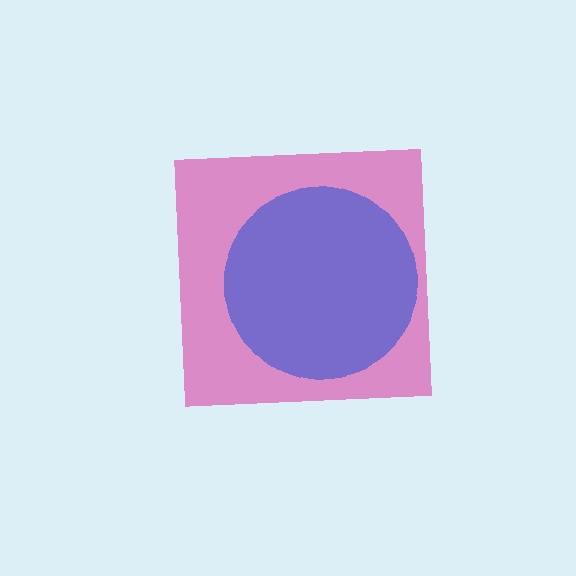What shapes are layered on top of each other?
The layered shapes are: a magenta square, a blue circle.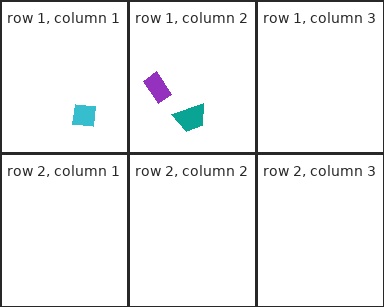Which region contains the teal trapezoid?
The row 1, column 2 region.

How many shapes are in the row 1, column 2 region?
2.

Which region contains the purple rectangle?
The row 1, column 2 region.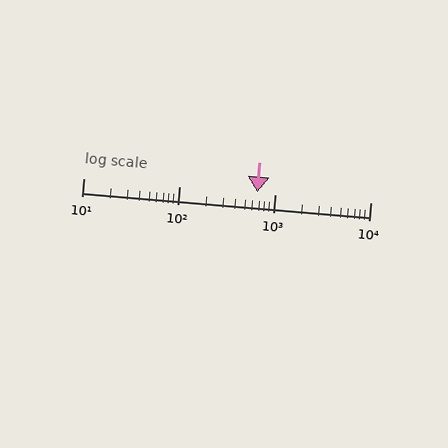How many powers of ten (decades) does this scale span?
The scale spans 3 decades, from 10 to 10000.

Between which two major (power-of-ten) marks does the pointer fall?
The pointer is between 100 and 1000.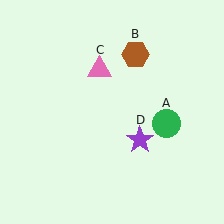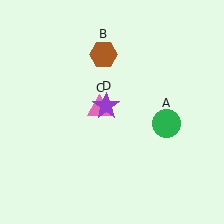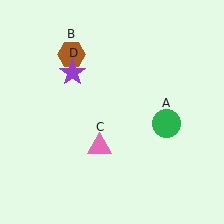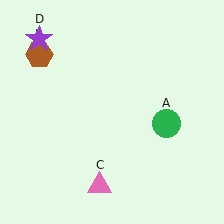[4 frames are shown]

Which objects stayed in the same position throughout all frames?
Green circle (object A) remained stationary.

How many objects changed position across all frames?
3 objects changed position: brown hexagon (object B), pink triangle (object C), purple star (object D).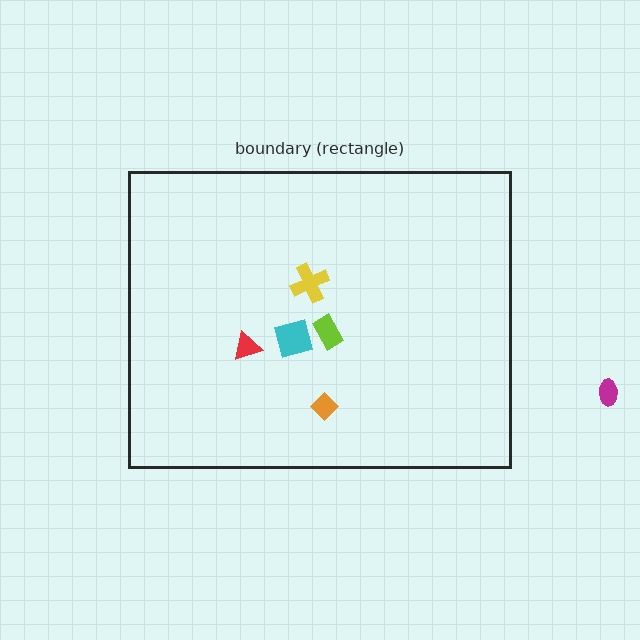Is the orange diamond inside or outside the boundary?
Inside.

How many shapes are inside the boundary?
5 inside, 1 outside.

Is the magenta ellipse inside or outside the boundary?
Outside.